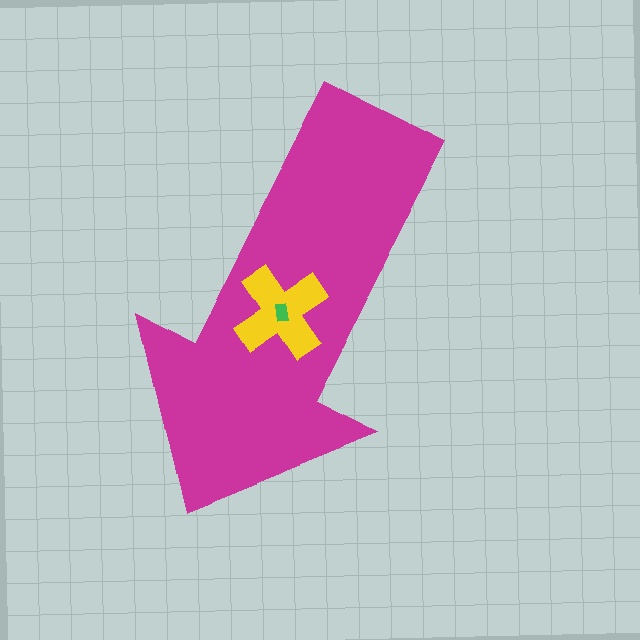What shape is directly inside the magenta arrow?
The yellow cross.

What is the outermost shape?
The magenta arrow.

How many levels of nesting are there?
3.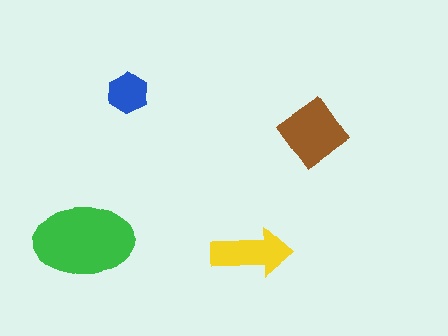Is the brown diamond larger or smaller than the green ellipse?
Smaller.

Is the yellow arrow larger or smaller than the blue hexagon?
Larger.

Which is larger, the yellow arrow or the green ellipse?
The green ellipse.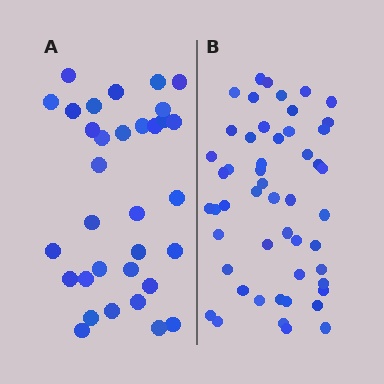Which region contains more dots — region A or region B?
Region B (the right region) has more dots.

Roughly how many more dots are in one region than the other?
Region B has approximately 20 more dots than region A.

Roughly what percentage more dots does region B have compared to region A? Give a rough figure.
About 55% more.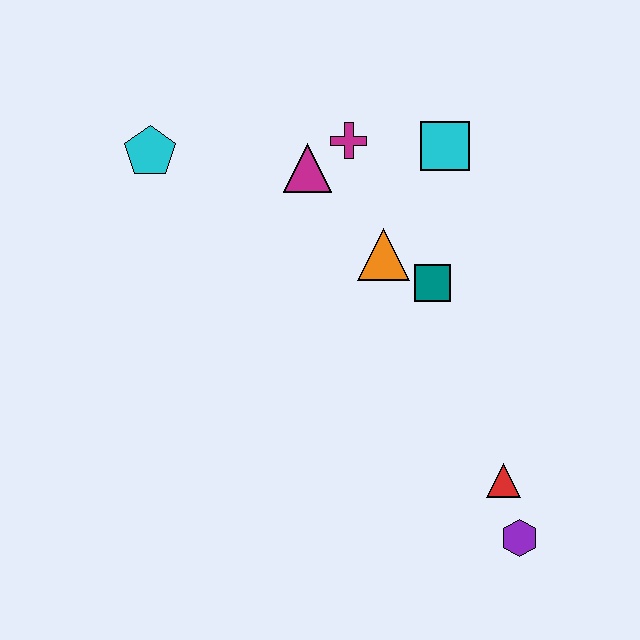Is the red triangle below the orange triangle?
Yes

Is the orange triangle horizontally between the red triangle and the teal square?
No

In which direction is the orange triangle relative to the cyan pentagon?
The orange triangle is to the right of the cyan pentagon.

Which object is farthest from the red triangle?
The cyan pentagon is farthest from the red triangle.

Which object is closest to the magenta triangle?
The magenta cross is closest to the magenta triangle.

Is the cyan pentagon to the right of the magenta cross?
No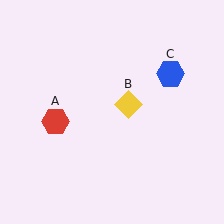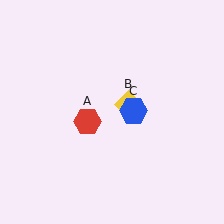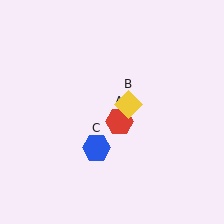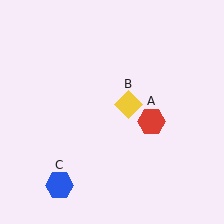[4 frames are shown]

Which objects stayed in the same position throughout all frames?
Yellow diamond (object B) remained stationary.